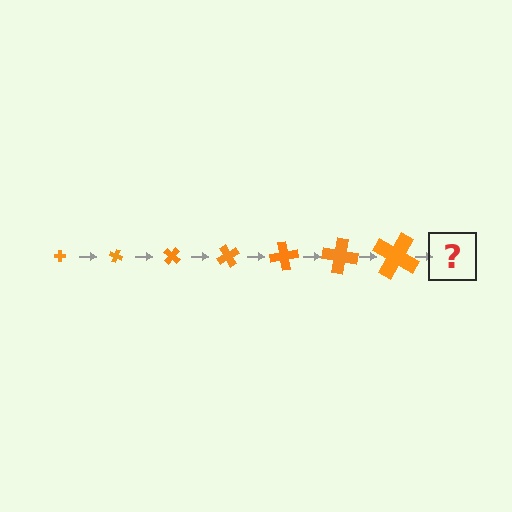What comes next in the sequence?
The next element should be a cross, larger than the previous one and rotated 140 degrees from the start.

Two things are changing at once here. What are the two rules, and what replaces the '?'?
The two rules are that the cross grows larger each step and it rotates 20 degrees each step. The '?' should be a cross, larger than the previous one and rotated 140 degrees from the start.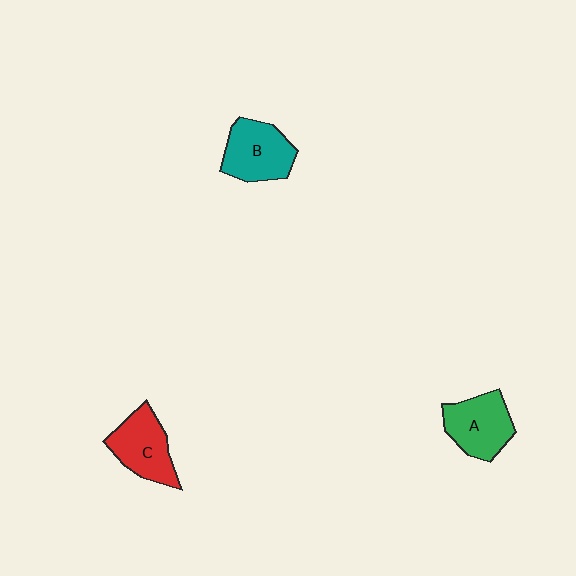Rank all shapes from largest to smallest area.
From largest to smallest: B (teal), A (green), C (red).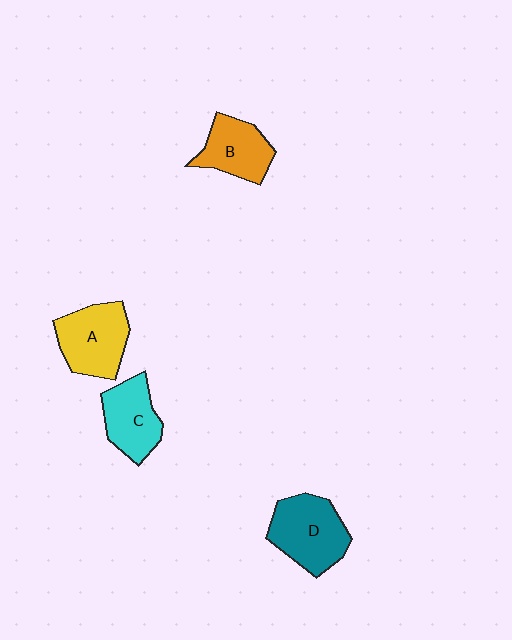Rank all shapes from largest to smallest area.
From largest to smallest: D (teal), A (yellow), C (cyan), B (orange).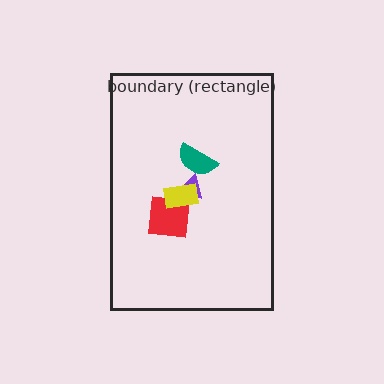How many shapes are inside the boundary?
4 inside, 0 outside.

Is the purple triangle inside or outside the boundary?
Inside.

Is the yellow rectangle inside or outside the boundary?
Inside.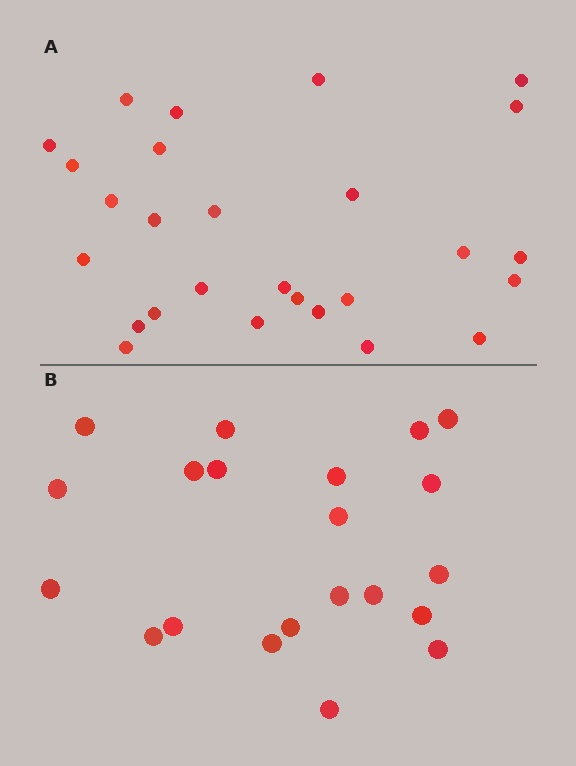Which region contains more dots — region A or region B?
Region A (the top region) has more dots.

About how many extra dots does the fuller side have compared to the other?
Region A has about 6 more dots than region B.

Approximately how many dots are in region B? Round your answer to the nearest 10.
About 20 dots. (The exact count is 21, which rounds to 20.)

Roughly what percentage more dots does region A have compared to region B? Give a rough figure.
About 30% more.